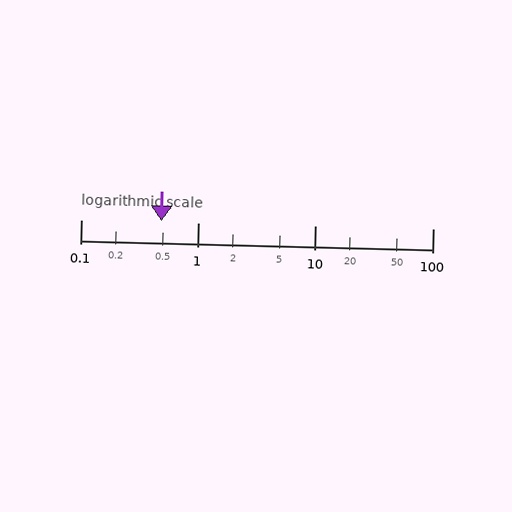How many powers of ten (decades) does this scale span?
The scale spans 3 decades, from 0.1 to 100.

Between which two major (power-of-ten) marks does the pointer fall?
The pointer is between 0.1 and 1.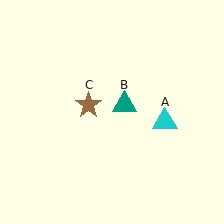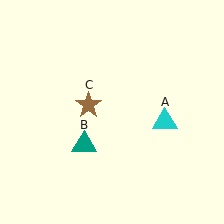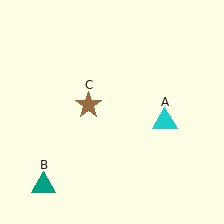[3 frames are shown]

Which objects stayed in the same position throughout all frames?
Cyan triangle (object A) and brown star (object C) remained stationary.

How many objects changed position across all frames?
1 object changed position: teal triangle (object B).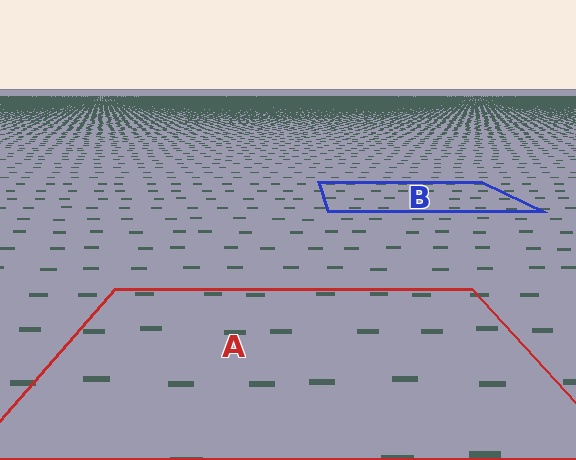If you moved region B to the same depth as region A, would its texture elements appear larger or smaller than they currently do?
They would appear larger. At a closer depth, the same texture elements are projected at a bigger on-screen size.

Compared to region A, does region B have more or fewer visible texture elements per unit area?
Region B has more texture elements per unit area — they are packed more densely because it is farther away.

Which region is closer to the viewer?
Region A is closer. The texture elements there are larger and more spread out.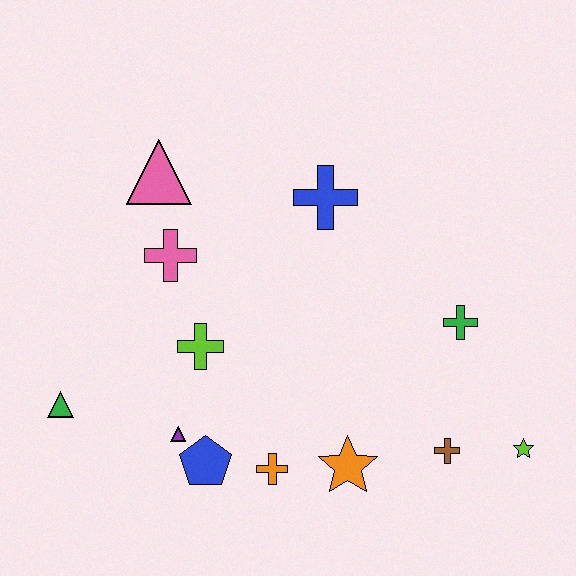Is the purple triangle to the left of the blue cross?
Yes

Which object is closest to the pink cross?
The pink triangle is closest to the pink cross.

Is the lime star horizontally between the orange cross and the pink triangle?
No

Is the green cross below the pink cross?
Yes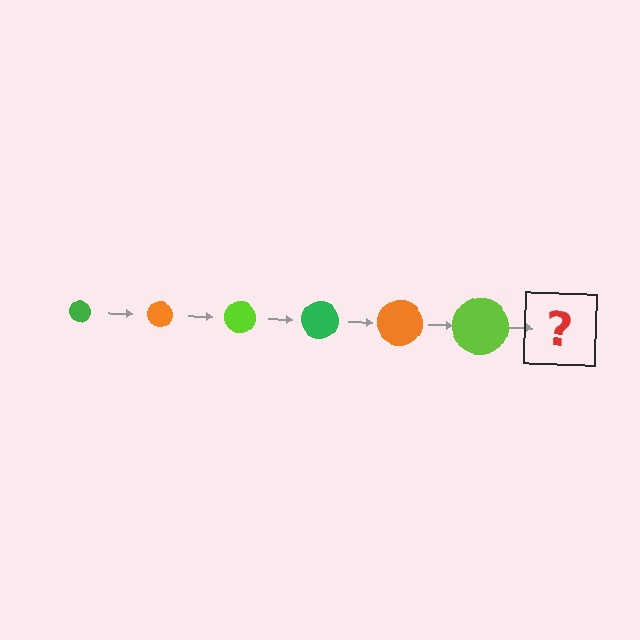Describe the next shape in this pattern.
It should be a green circle, larger than the previous one.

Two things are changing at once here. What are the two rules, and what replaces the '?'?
The two rules are that the circle grows larger each step and the color cycles through green, orange, and lime. The '?' should be a green circle, larger than the previous one.